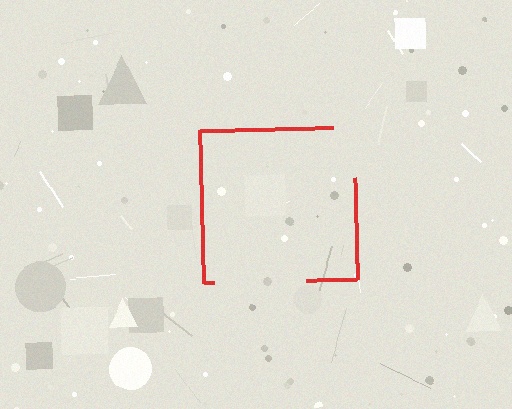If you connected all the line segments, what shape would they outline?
They would outline a square.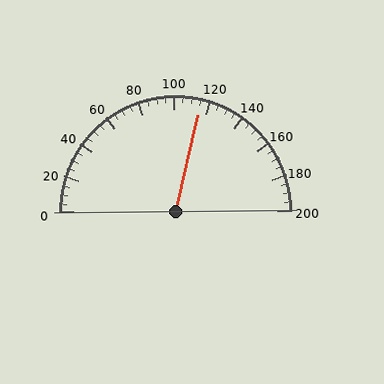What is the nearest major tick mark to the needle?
The nearest major tick mark is 120.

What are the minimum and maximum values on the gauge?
The gauge ranges from 0 to 200.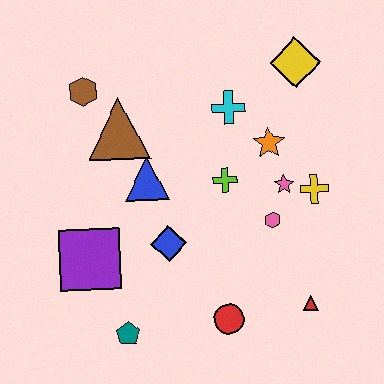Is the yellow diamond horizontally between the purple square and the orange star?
No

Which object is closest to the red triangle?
The red circle is closest to the red triangle.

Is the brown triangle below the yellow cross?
No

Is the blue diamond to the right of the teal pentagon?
Yes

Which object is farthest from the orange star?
The teal pentagon is farthest from the orange star.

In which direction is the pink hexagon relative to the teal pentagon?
The pink hexagon is to the right of the teal pentagon.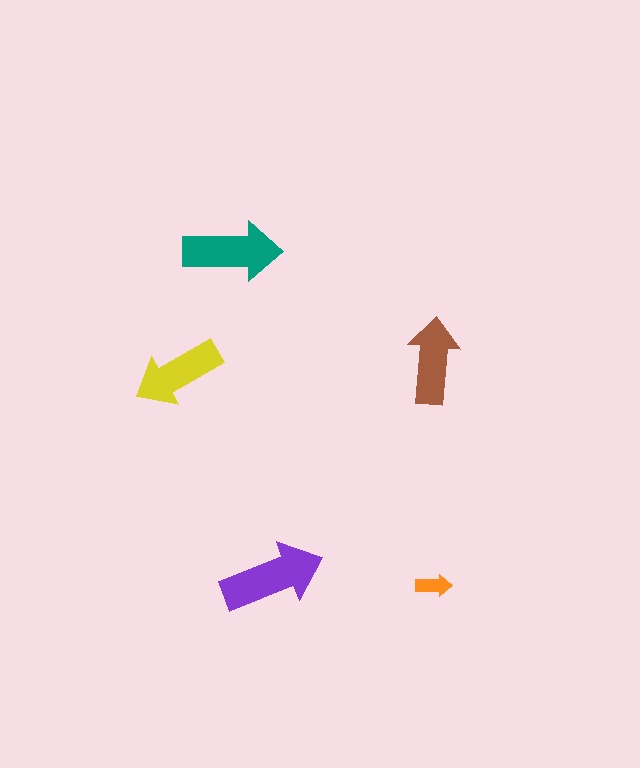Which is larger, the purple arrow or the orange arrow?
The purple one.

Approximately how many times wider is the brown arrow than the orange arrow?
About 2.5 times wider.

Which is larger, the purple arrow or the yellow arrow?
The purple one.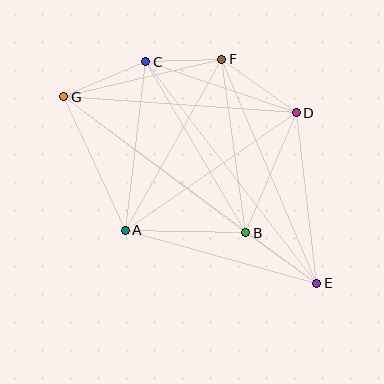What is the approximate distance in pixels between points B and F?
The distance between B and F is approximately 175 pixels.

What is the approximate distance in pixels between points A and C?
The distance between A and C is approximately 169 pixels.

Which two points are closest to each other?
Points C and F are closest to each other.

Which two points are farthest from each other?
Points E and G are farthest from each other.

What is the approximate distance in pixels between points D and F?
The distance between D and F is approximately 92 pixels.